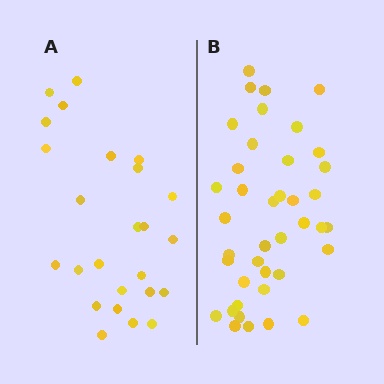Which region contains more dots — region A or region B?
Region B (the right region) has more dots.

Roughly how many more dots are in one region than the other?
Region B has approximately 15 more dots than region A.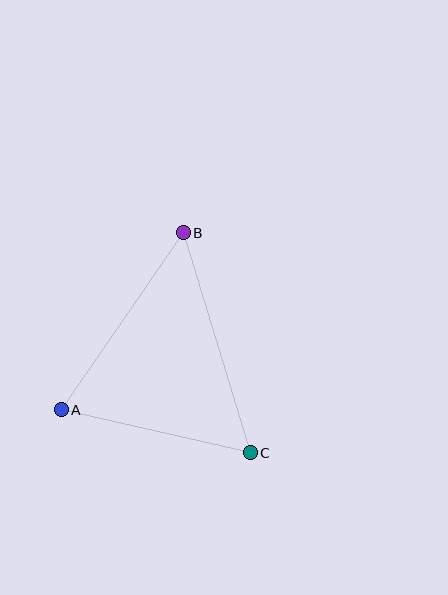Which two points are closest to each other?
Points A and C are closest to each other.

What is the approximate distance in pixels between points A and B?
The distance between A and B is approximately 215 pixels.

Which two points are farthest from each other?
Points B and C are farthest from each other.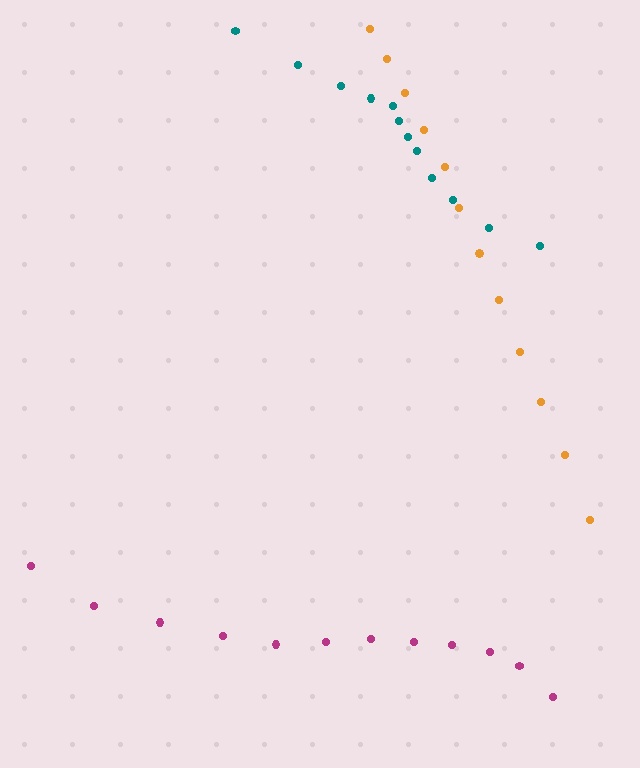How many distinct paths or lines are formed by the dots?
There are 3 distinct paths.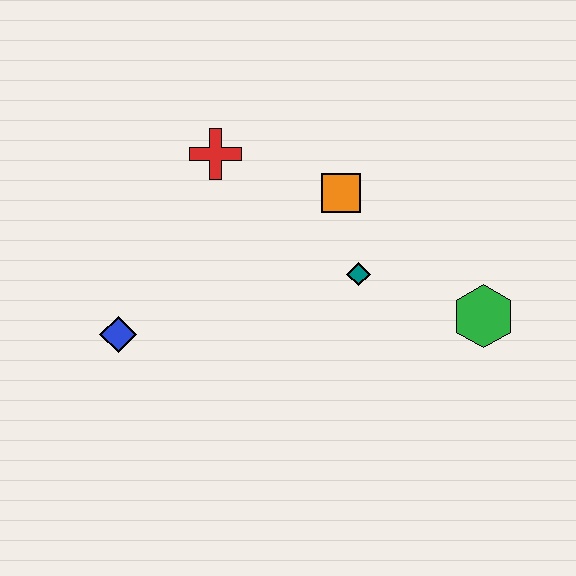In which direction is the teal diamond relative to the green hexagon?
The teal diamond is to the left of the green hexagon.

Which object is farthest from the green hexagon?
The blue diamond is farthest from the green hexagon.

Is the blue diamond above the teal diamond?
No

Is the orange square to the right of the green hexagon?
No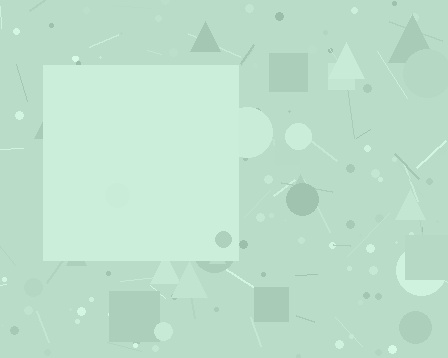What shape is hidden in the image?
A square is hidden in the image.